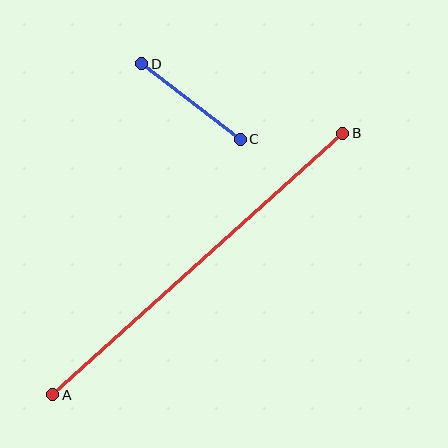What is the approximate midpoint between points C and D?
The midpoint is at approximately (191, 101) pixels.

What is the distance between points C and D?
The distance is approximately 124 pixels.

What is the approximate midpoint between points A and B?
The midpoint is at approximately (198, 264) pixels.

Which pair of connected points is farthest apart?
Points A and B are farthest apart.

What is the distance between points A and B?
The distance is approximately 391 pixels.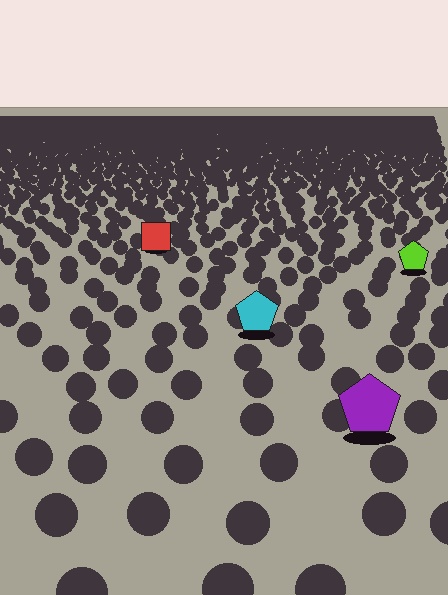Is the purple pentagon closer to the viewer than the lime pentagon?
Yes. The purple pentagon is closer — you can tell from the texture gradient: the ground texture is coarser near it.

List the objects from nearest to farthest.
From nearest to farthest: the purple pentagon, the cyan pentagon, the lime pentagon, the red square.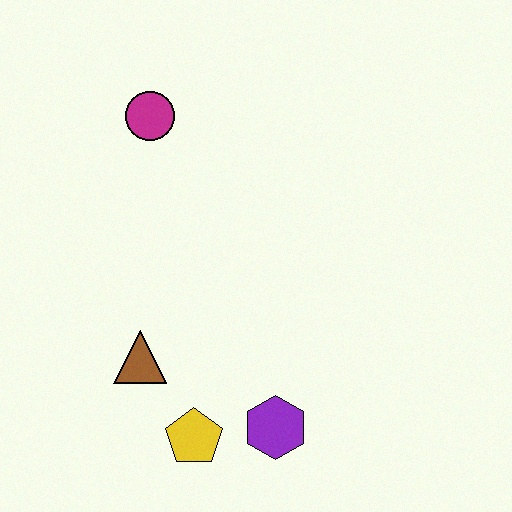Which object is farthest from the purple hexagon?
The magenta circle is farthest from the purple hexagon.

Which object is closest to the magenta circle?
The brown triangle is closest to the magenta circle.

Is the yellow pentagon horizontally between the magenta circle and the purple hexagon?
Yes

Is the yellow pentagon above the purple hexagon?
No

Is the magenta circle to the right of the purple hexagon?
No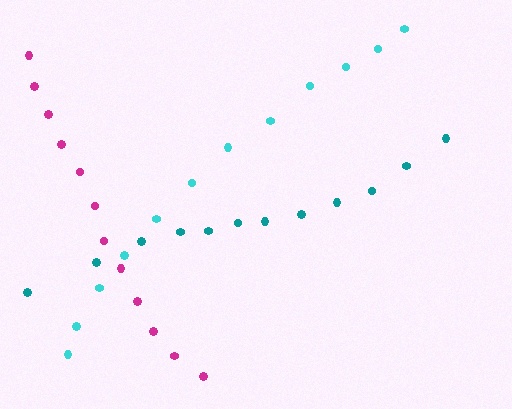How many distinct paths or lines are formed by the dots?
There are 3 distinct paths.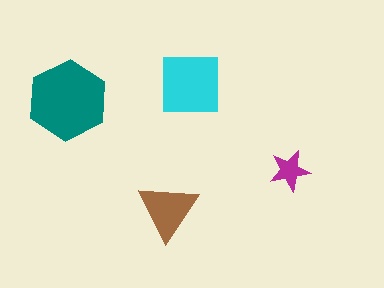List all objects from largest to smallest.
The teal hexagon, the cyan square, the brown triangle, the magenta star.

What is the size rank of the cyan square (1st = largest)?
2nd.